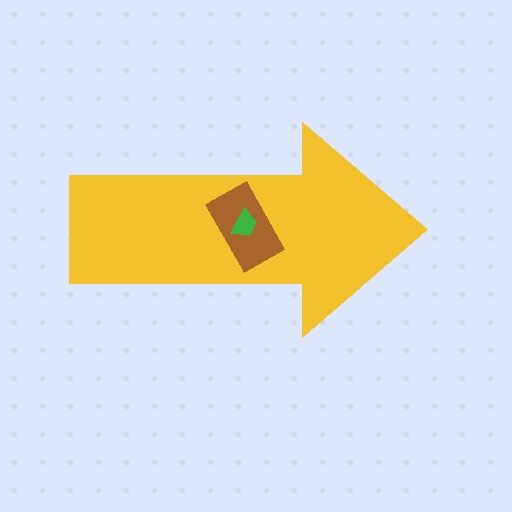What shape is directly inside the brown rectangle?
The green trapezoid.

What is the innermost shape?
The green trapezoid.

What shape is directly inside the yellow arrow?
The brown rectangle.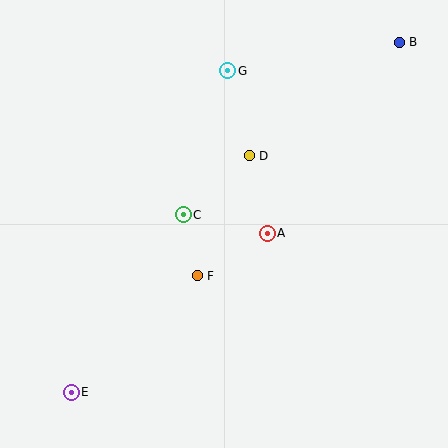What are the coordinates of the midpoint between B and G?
The midpoint between B and G is at (314, 56).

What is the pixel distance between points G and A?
The distance between G and A is 167 pixels.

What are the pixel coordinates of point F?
Point F is at (197, 276).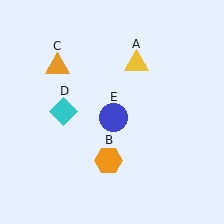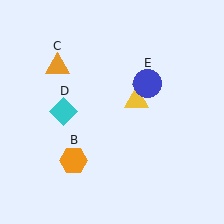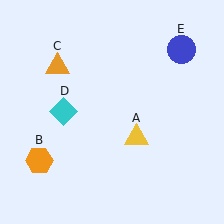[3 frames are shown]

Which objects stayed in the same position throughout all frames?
Orange triangle (object C) and cyan diamond (object D) remained stationary.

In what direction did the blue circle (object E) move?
The blue circle (object E) moved up and to the right.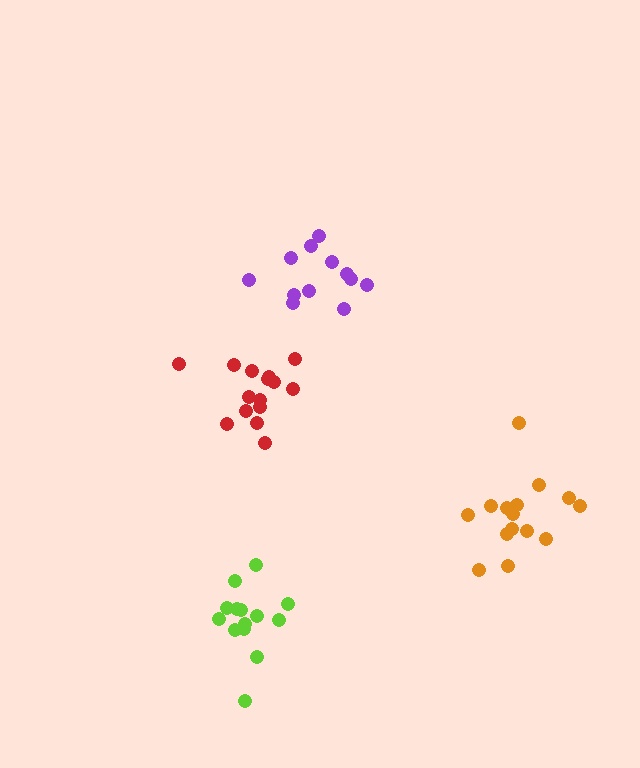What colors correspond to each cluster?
The clusters are colored: purple, red, lime, orange.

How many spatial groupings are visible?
There are 4 spatial groupings.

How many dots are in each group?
Group 1: 12 dots, Group 2: 15 dots, Group 3: 14 dots, Group 4: 15 dots (56 total).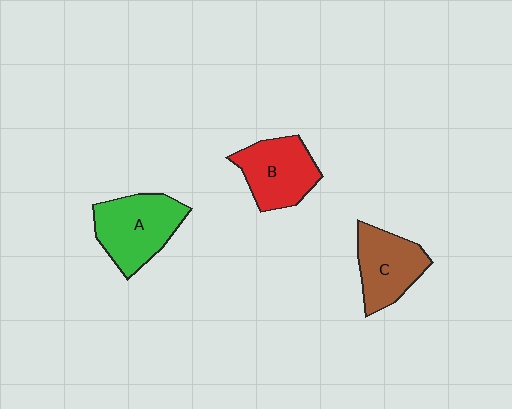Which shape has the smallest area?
Shape C (brown).